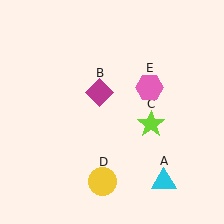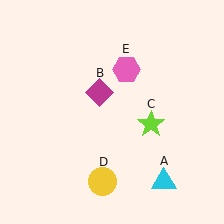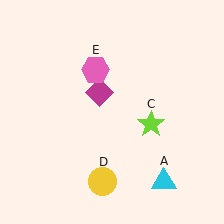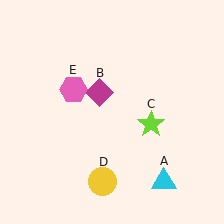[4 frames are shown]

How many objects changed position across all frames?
1 object changed position: pink hexagon (object E).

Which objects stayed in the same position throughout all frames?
Cyan triangle (object A) and magenta diamond (object B) and lime star (object C) and yellow circle (object D) remained stationary.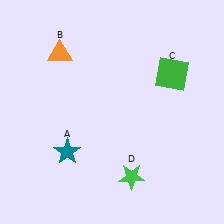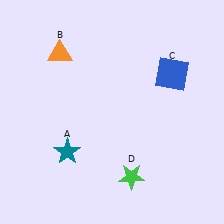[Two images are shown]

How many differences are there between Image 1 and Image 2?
There is 1 difference between the two images.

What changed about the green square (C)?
In Image 1, C is green. In Image 2, it changed to blue.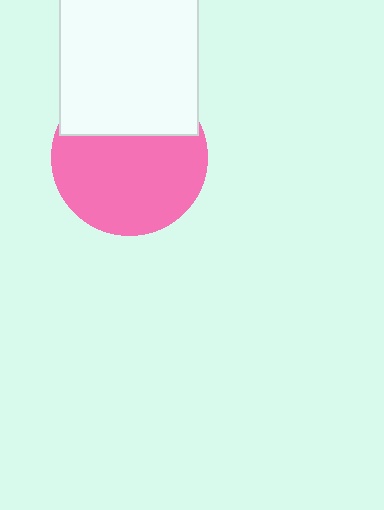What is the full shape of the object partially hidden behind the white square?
The partially hidden object is a pink circle.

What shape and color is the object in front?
The object in front is a white square.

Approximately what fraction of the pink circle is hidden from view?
Roughly 32% of the pink circle is hidden behind the white square.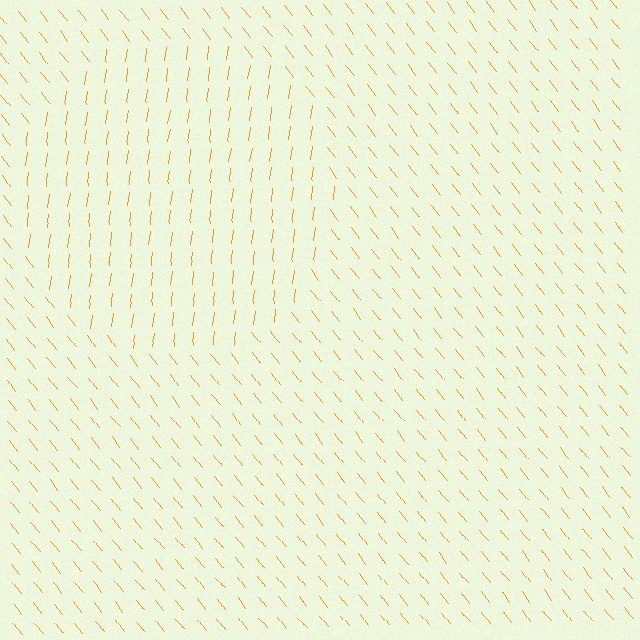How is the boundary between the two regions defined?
The boundary is defined purely by a change in line orientation (approximately 45 degrees difference). All lines are the same color and thickness.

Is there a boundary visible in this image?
Yes, there is a texture boundary formed by a change in line orientation.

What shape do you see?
I see a circle.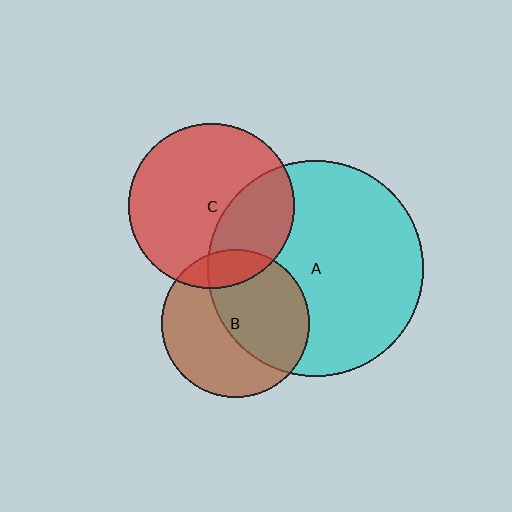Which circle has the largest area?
Circle A (cyan).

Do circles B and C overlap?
Yes.